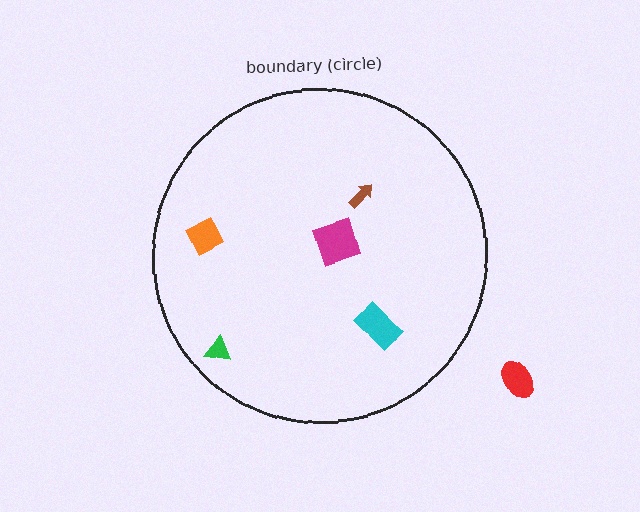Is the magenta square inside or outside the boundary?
Inside.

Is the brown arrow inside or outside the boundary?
Inside.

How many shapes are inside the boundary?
5 inside, 1 outside.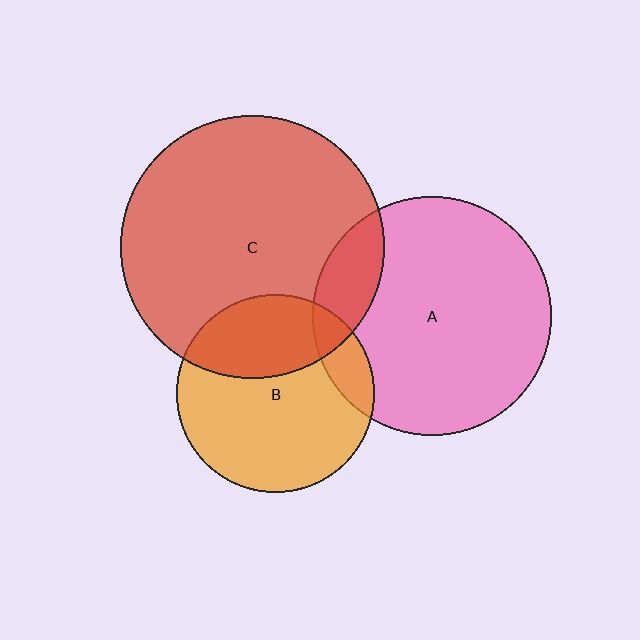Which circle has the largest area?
Circle C (red).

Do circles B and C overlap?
Yes.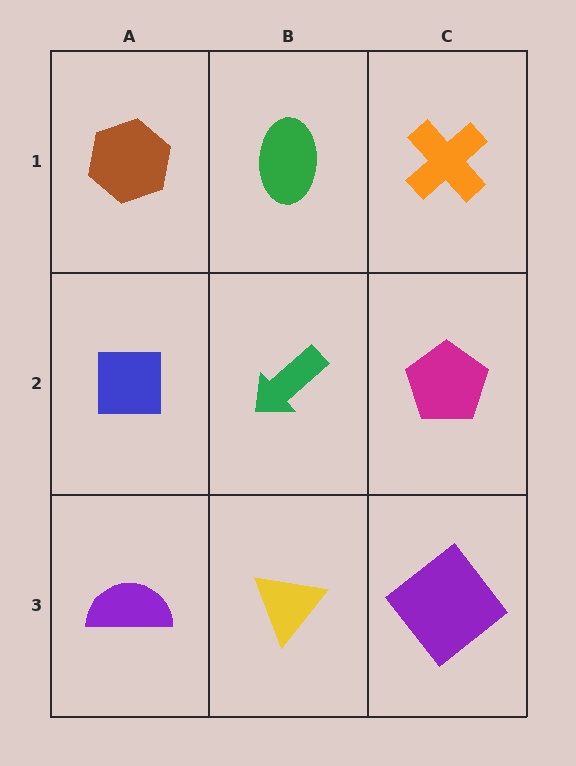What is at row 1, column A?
A brown hexagon.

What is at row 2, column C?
A magenta pentagon.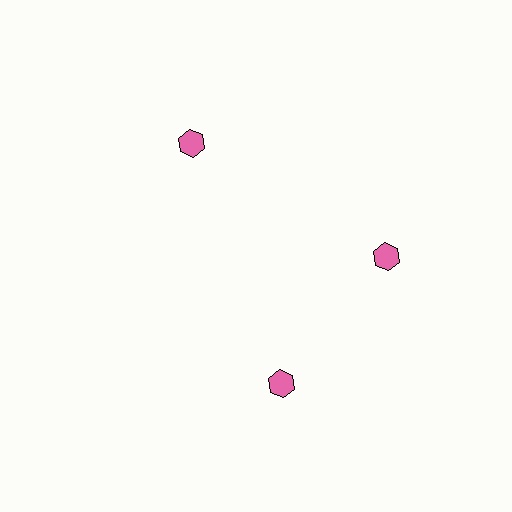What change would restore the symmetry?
The symmetry would be restored by rotating it back into even spacing with its neighbors so that all 3 hexagons sit at equal angles and equal distance from the center.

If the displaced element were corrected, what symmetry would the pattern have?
It would have 3-fold rotational symmetry — the pattern would map onto itself every 120 degrees.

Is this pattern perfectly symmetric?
No. The 3 pink hexagons are arranged in a ring, but one element near the 7 o'clock position is rotated out of alignment along the ring, breaking the 3-fold rotational symmetry.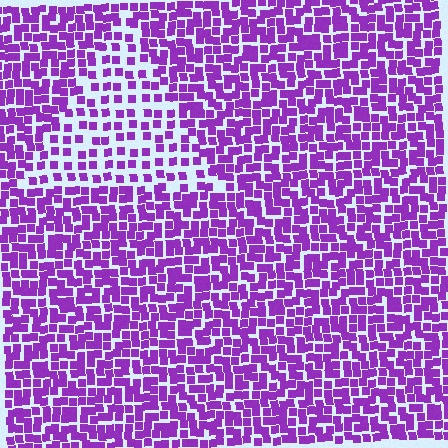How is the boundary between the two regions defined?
The boundary is defined by a change in element density (approximately 2.0x ratio). All elements are the same color, size, and shape.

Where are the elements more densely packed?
The elements are more densely packed outside the triangle boundary.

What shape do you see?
I see a triangle.